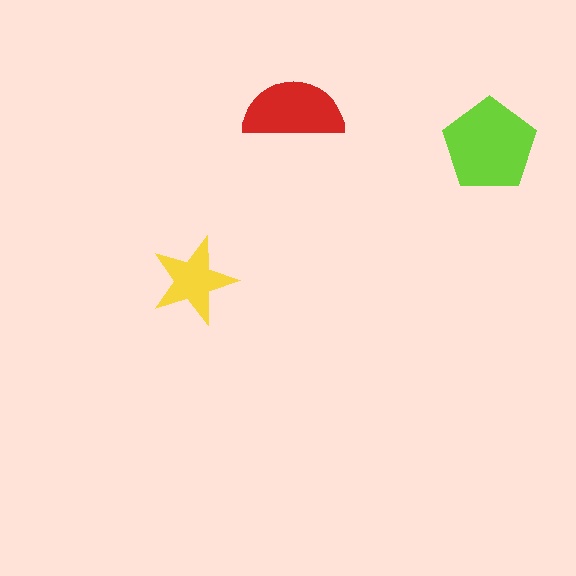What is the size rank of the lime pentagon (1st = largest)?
1st.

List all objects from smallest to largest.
The yellow star, the red semicircle, the lime pentagon.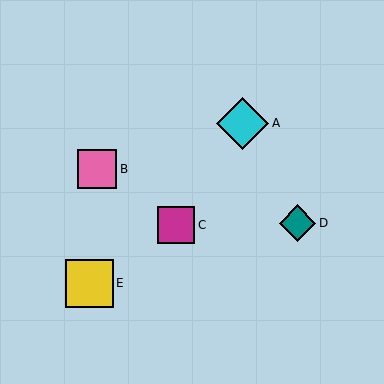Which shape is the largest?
The cyan diamond (labeled A) is the largest.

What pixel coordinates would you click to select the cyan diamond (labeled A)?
Click at (243, 123) to select the cyan diamond A.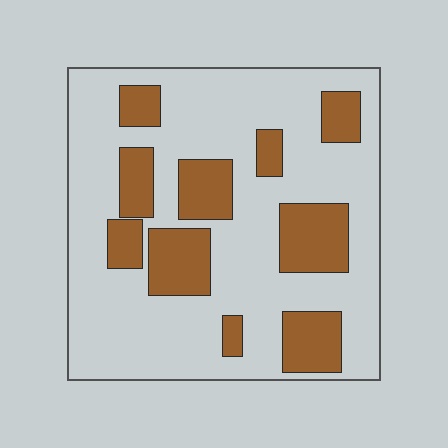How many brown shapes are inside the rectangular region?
10.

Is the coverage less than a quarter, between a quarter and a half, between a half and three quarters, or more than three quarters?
Between a quarter and a half.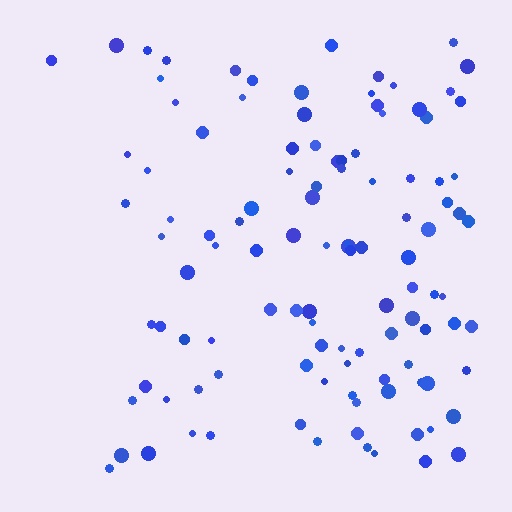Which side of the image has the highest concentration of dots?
The right.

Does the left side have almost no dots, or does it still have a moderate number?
Still a moderate number, just noticeably fewer than the right.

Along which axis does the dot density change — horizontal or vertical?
Horizontal.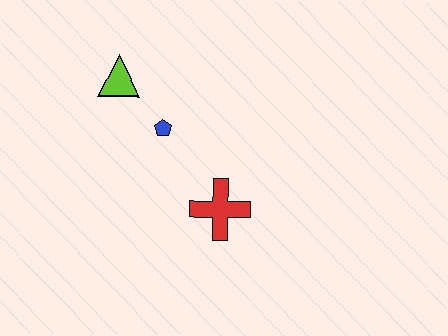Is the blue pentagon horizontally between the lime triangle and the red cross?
Yes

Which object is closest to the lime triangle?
The blue pentagon is closest to the lime triangle.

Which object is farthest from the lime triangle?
The red cross is farthest from the lime triangle.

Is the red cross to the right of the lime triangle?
Yes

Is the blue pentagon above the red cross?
Yes